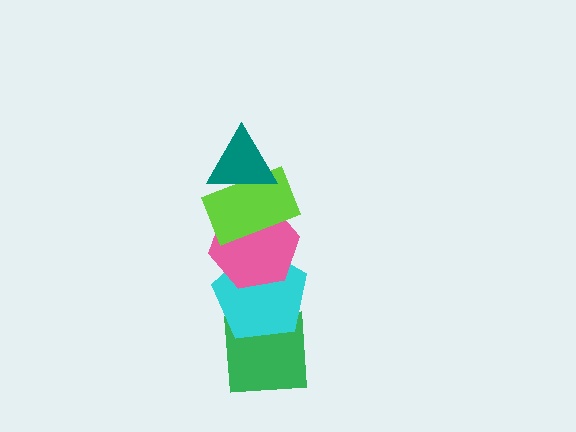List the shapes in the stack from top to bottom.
From top to bottom: the teal triangle, the lime rectangle, the pink hexagon, the cyan pentagon, the green square.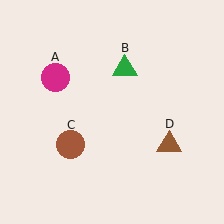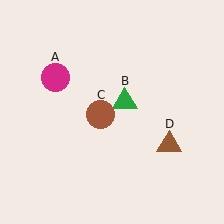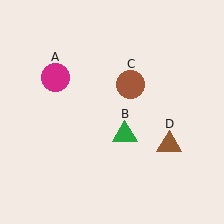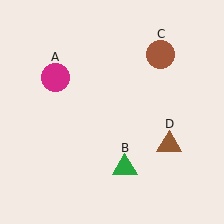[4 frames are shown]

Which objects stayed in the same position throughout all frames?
Magenta circle (object A) and brown triangle (object D) remained stationary.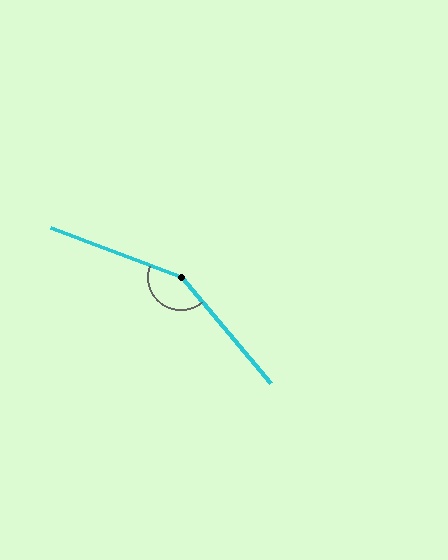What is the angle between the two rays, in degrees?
Approximately 151 degrees.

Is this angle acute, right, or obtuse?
It is obtuse.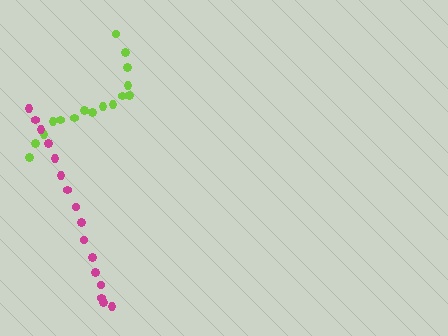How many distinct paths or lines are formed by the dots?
There are 2 distinct paths.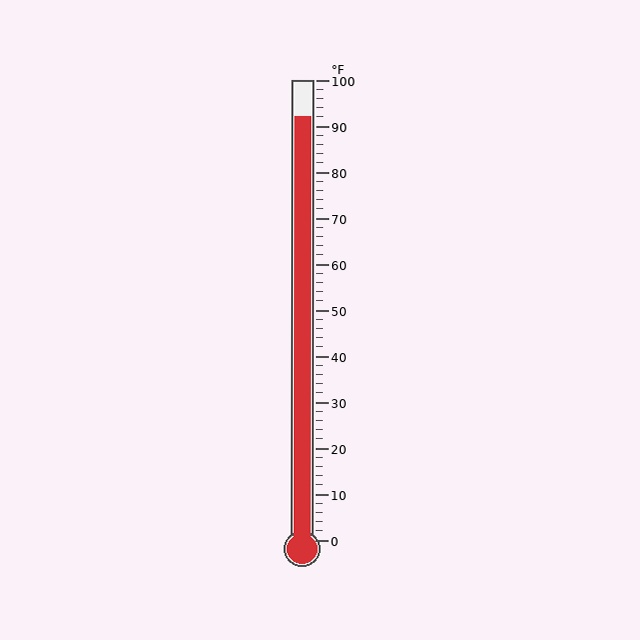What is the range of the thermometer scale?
The thermometer scale ranges from 0°F to 100°F.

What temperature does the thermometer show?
The thermometer shows approximately 92°F.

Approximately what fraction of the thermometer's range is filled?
The thermometer is filled to approximately 90% of its range.